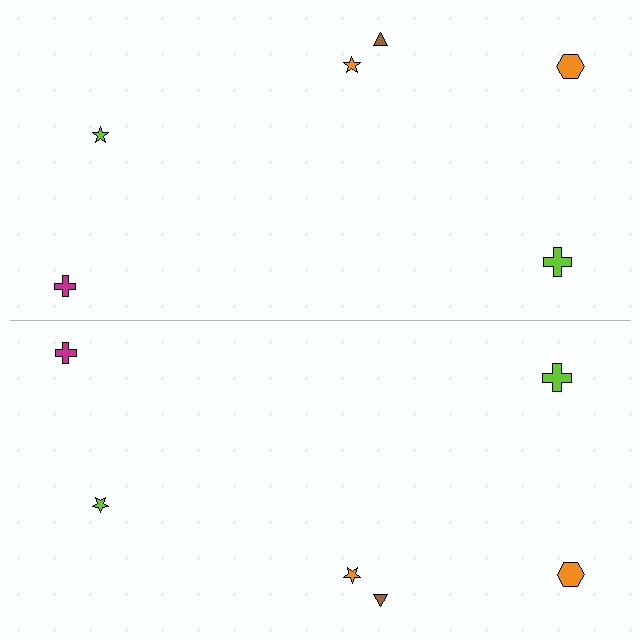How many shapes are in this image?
There are 12 shapes in this image.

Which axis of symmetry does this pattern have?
The pattern has a horizontal axis of symmetry running through the center of the image.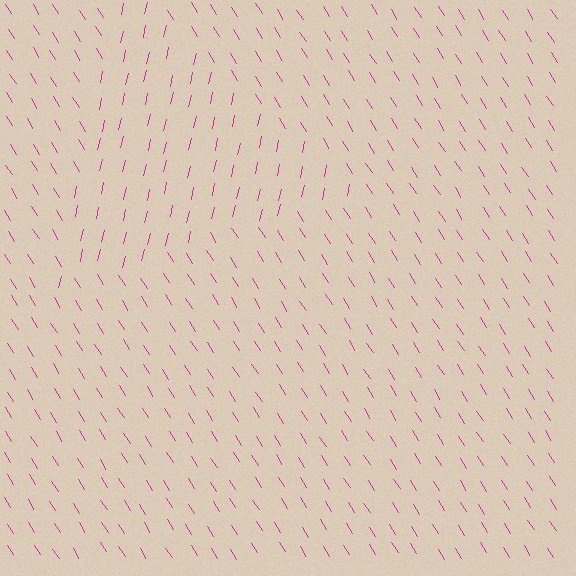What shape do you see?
I see a triangle.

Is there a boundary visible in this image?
Yes, there is a texture boundary formed by a change in line orientation.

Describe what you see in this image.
The image is filled with small magenta line segments. A triangle region in the image has lines oriented differently from the surrounding lines, creating a visible texture boundary.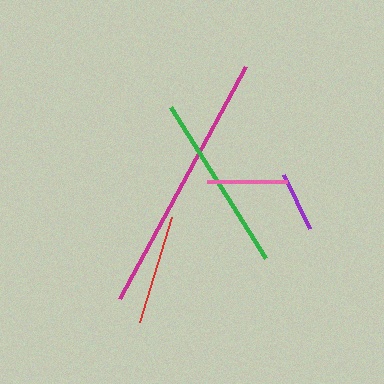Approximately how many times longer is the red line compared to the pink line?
The red line is approximately 1.4 times the length of the pink line.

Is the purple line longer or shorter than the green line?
The green line is longer than the purple line.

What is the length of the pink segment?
The pink segment is approximately 80 pixels long.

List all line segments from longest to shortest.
From longest to shortest: magenta, green, red, pink, purple.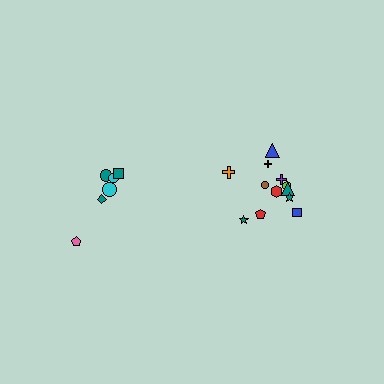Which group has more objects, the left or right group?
The right group.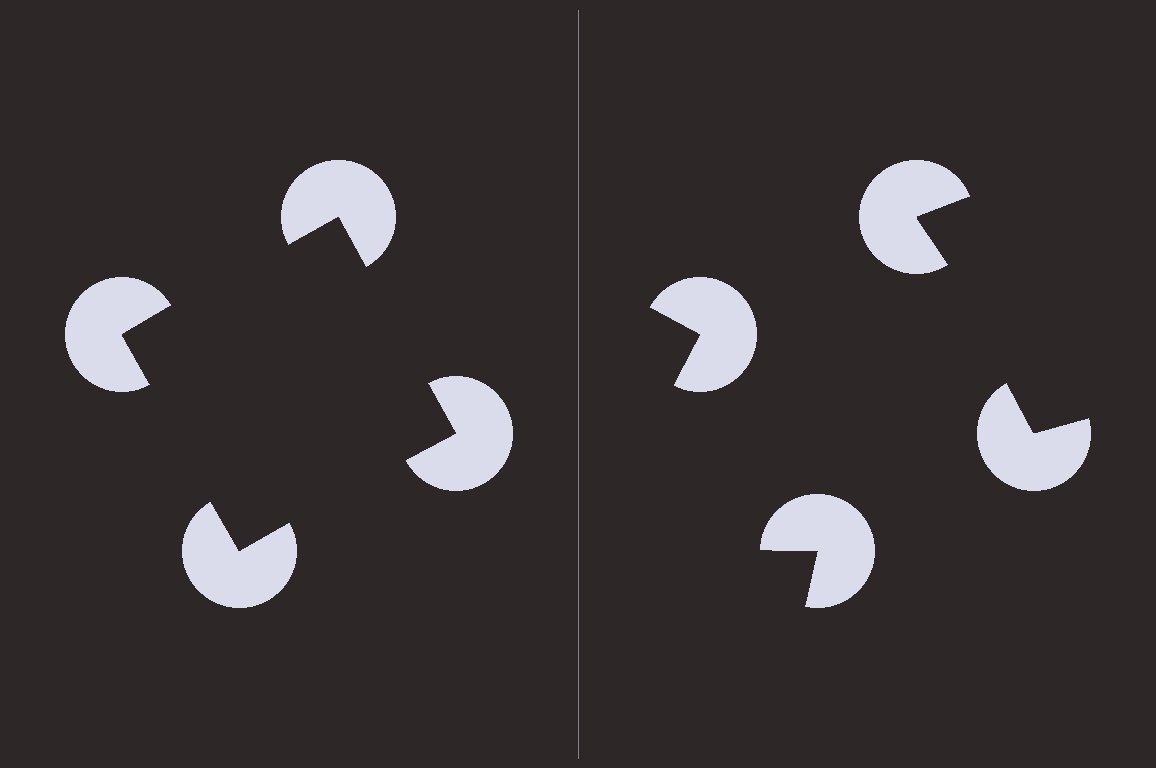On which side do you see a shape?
An illusory square appears on the left side. On the right side the wedge cuts are rotated, so no coherent shape forms.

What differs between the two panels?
The pac-man discs are positioned identically on both sides; only the wedge orientations differ. On the left they align to a square; on the right they are misaligned.